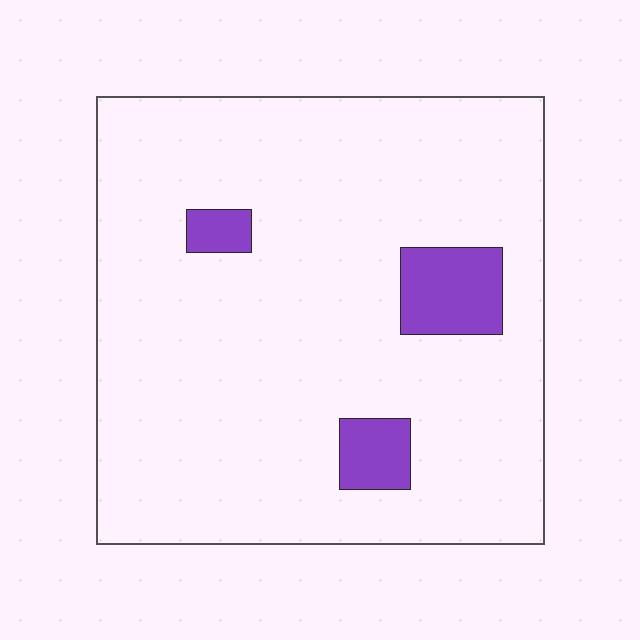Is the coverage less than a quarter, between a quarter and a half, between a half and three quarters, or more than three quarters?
Less than a quarter.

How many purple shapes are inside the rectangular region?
3.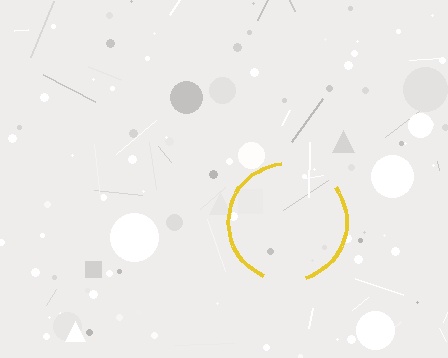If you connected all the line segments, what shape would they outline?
They would outline a circle.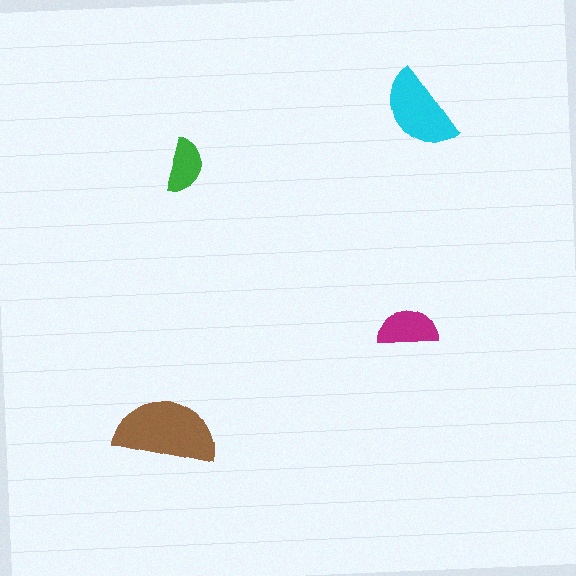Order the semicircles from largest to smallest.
the brown one, the cyan one, the magenta one, the green one.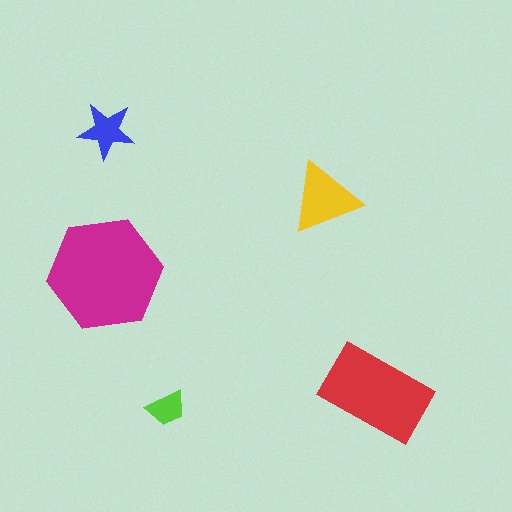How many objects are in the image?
There are 5 objects in the image.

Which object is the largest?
The magenta hexagon.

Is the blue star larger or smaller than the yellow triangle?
Smaller.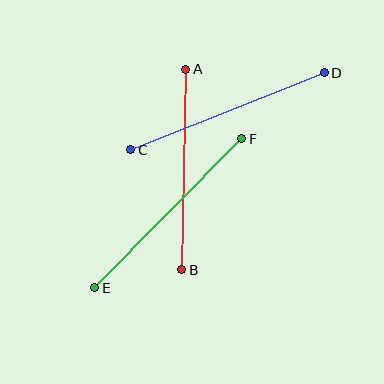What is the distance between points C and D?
The distance is approximately 208 pixels.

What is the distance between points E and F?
The distance is approximately 210 pixels.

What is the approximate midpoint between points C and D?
The midpoint is at approximately (227, 111) pixels.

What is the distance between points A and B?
The distance is approximately 200 pixels.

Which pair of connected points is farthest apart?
Points E and F are farthest apart.